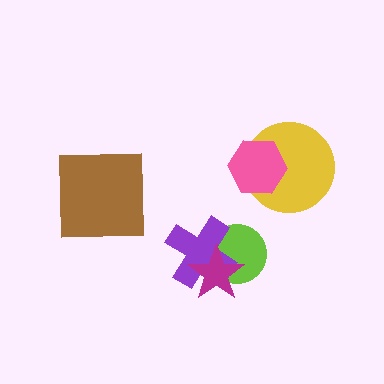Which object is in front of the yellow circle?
The pink hexagon is in front of the yellow circle.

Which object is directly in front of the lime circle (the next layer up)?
The purple cross is directly in front of the lime circle.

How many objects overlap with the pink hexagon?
1 object overlaps with the pink hexagon.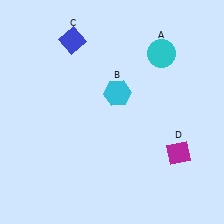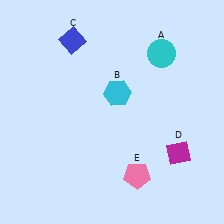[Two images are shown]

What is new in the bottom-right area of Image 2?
A pink pentagon (E) was added in the bottom-right area of Image 2.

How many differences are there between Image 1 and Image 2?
There is 1 difference between the two images.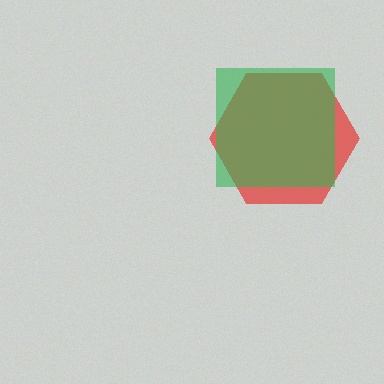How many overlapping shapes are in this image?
There are 2 overlapping shapes in the image.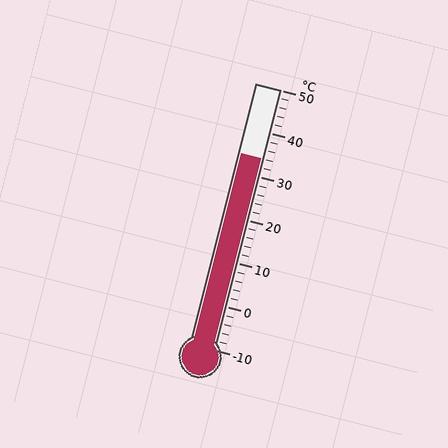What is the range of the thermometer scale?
The thermometer scale ranges from -10°C to 50°C.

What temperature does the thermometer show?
The thermometer shows approximately 34°C.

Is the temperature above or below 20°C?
The temperature is above 20°C.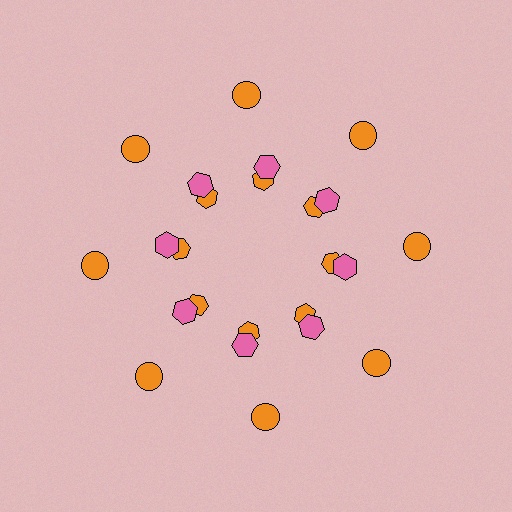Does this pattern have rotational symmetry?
Yes, this pattern has 8-fold rotational symmetry. It looks the same after rotating 45 degrees around the center.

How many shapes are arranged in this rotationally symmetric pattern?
There are 24 shapes, arranged in 8 groups of 3.